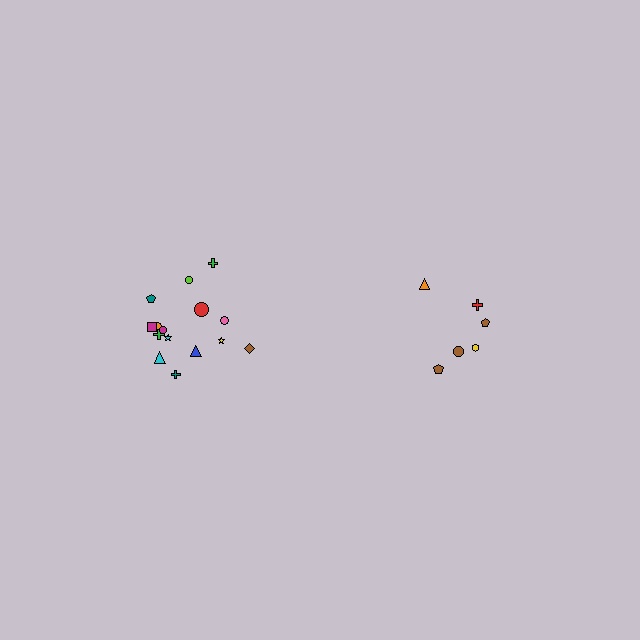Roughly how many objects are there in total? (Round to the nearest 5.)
Roughly 20 objects in total.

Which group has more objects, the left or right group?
The left group.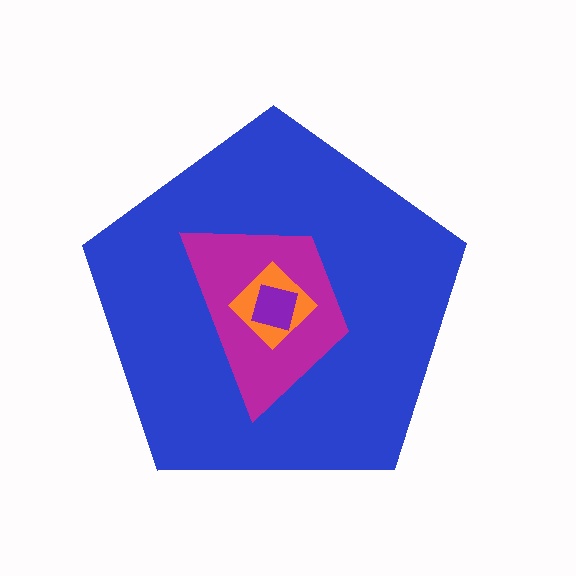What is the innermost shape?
The purple square.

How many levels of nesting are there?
4.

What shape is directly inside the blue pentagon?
The magenta trapezoid.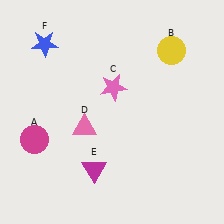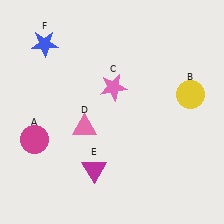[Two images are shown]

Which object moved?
The yellow circle (B) moved down.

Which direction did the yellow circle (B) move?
The yellow circle (B) moved down.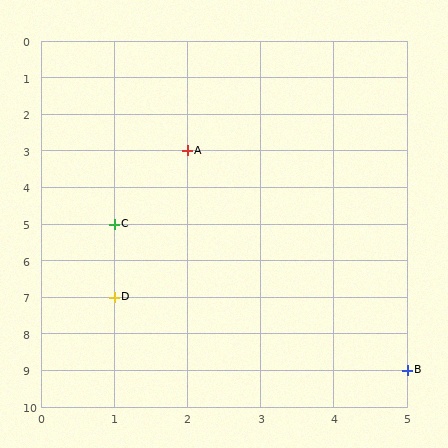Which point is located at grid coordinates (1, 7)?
Point D is at (1, 7).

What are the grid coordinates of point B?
Point B is at grid coordinates (5, 9).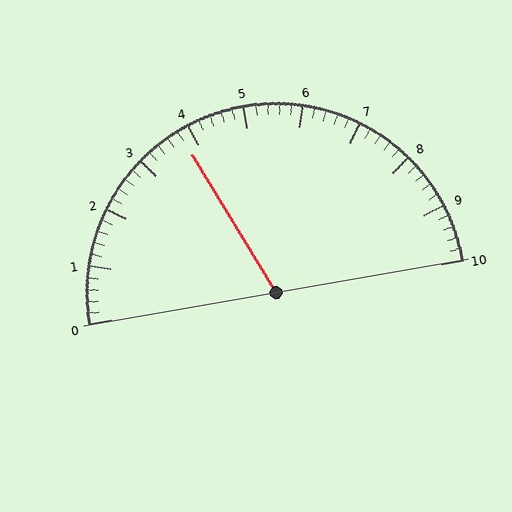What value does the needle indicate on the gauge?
The needle indicates approximately 3.8.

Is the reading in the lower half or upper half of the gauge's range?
The reading is in the lower half of the range (0 to 10).